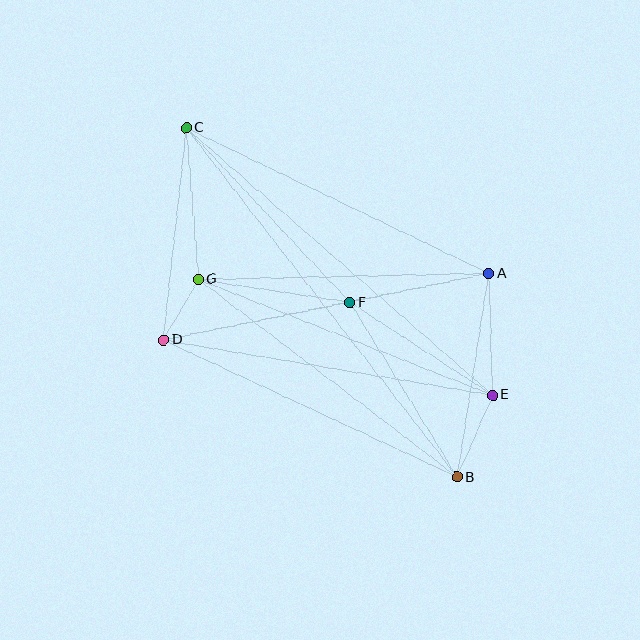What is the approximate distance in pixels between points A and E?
The distance between A and E is approximately 122 pixels.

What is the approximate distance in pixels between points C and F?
The distance between C and F is approximately 240 pixels.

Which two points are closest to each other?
Points D and G are closest to each other.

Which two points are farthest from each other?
Points B and C are farthest from each other.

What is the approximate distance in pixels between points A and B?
The distance between A and B is approximately 206 pixels.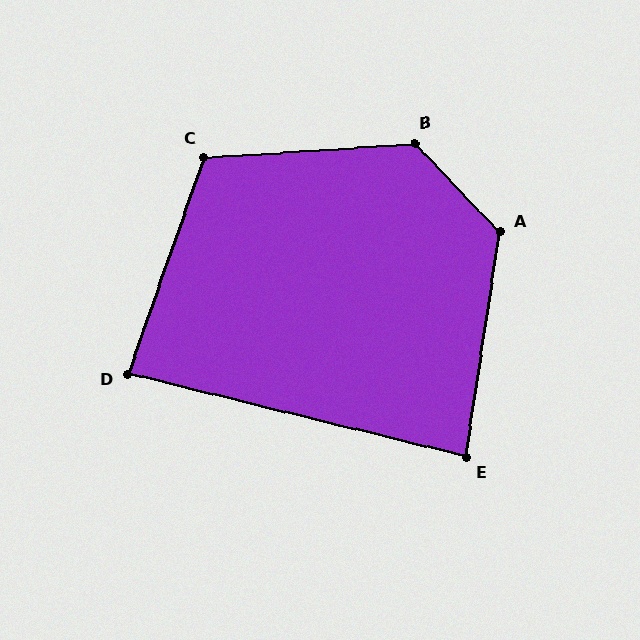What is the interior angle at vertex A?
Approximately 127 degrees (obtuse).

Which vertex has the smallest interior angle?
D, at approximately 84 degrees.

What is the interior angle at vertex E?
Approximately 85 degrees (acute).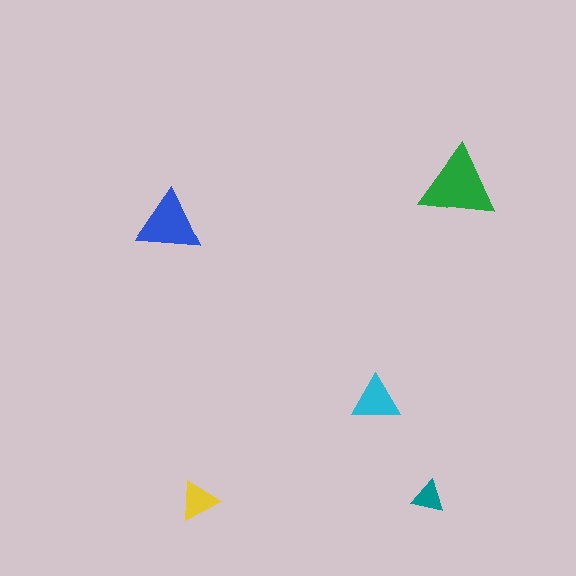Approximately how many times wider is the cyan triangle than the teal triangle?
About 1.5 times wider.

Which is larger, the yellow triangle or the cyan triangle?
The cyan one.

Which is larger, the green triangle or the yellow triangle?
The green one.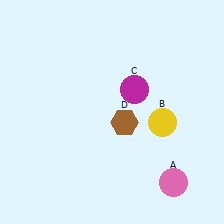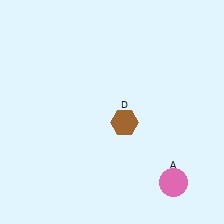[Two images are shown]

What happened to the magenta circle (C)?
The magenta circle (C) was removed in Image 2. It was in the top-right area of Image 1.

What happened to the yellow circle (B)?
The yellow circle (B) was removed in Image 2. It was in the bottom-right area of Image 1.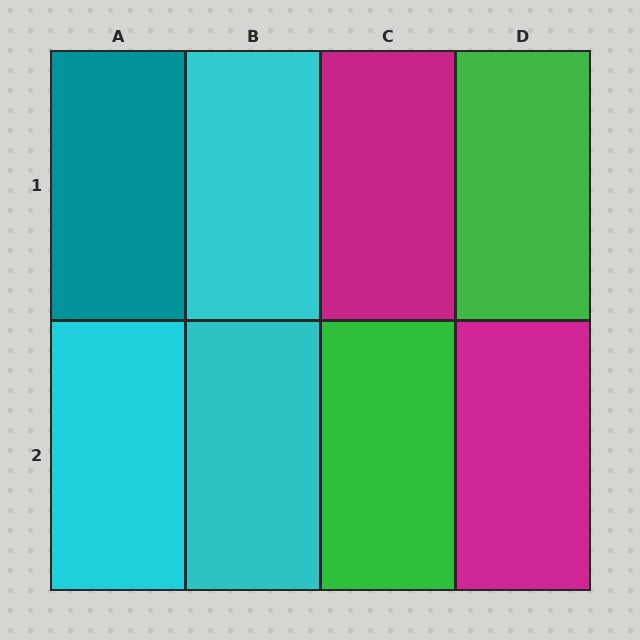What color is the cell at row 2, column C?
Green.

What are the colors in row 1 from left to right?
Teal, cyan, magenta, green.